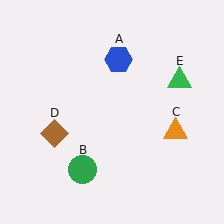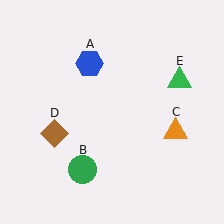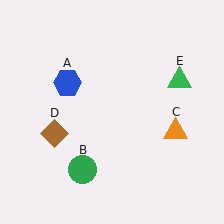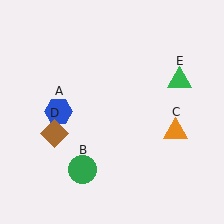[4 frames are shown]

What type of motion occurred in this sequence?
The blue hexagon (object A) rotated counterclockwise around the center of the scene.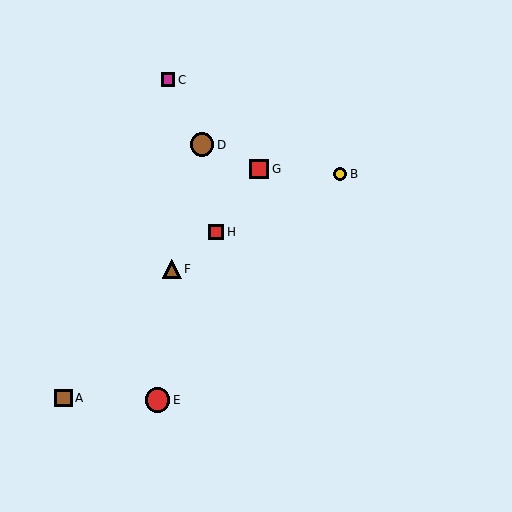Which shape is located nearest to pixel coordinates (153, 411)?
The red circle (labeled E) at (157, 400) is nearest to that location.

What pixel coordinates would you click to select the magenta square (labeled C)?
Click at (168, 80) to select the magenta square C.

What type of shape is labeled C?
Shape C is a magenta square.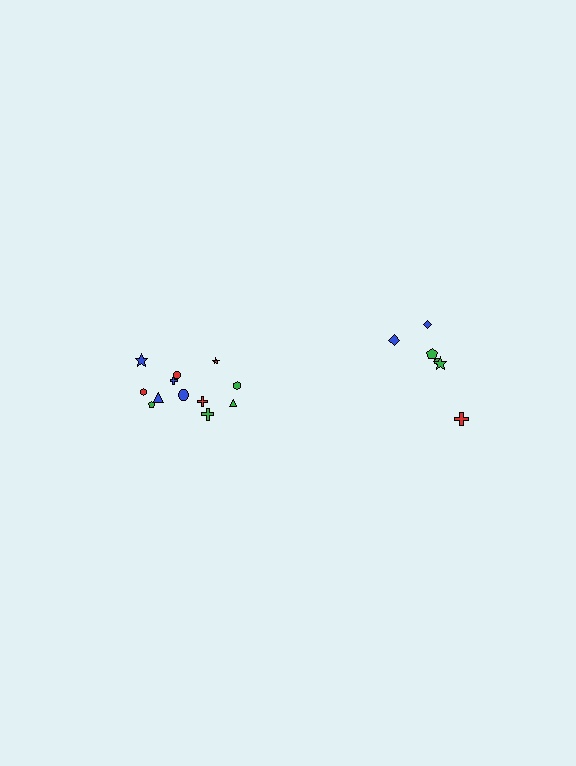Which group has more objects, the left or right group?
The left group.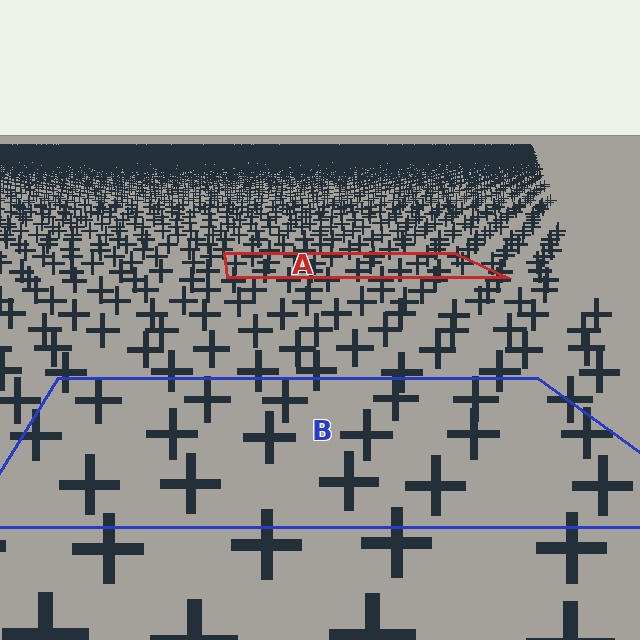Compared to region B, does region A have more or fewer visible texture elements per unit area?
Region A has more texture elements per unit area — they are packed more densely because it is farther away.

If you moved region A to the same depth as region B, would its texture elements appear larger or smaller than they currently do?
They would appear larger. At a closer depth, the same texture elements are projected at a bigger on-screen size.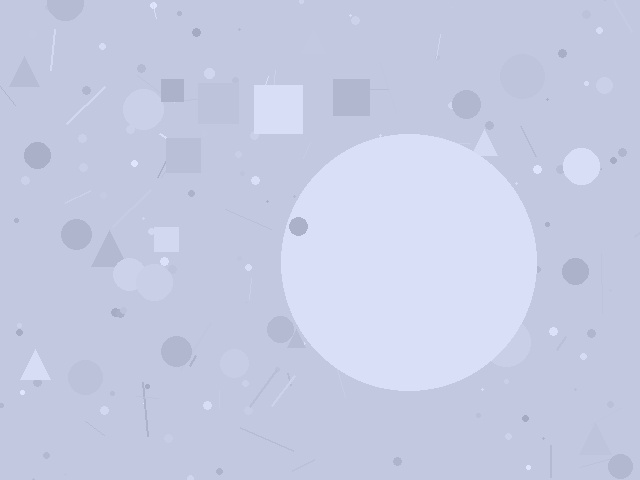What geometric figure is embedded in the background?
A circle is embedded in the background.